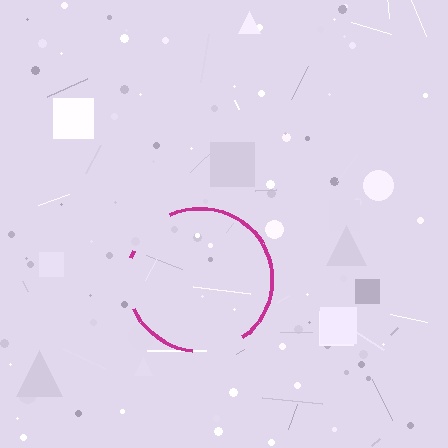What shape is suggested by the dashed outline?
The dashed outline suggests a circle.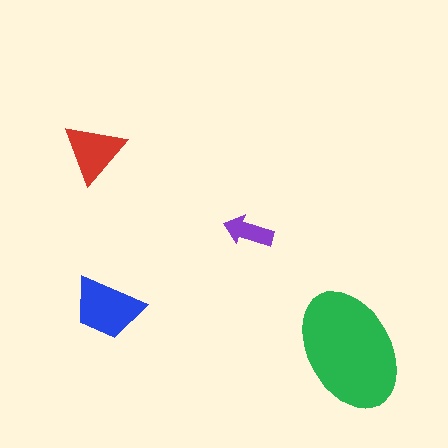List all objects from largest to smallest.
The green ellipse, the blue trapezoid, the red triangle, the purple arrow.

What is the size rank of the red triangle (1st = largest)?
3rd.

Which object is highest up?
The red triangle is topmost.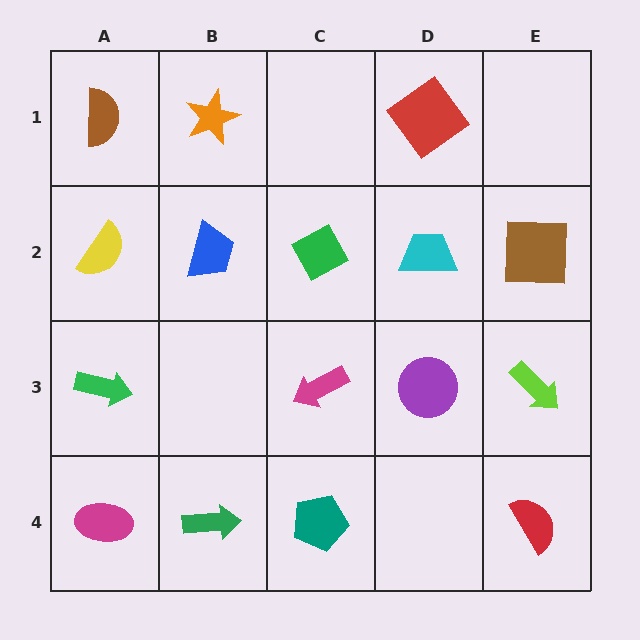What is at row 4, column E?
A red semicircle.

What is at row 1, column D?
A red diamond.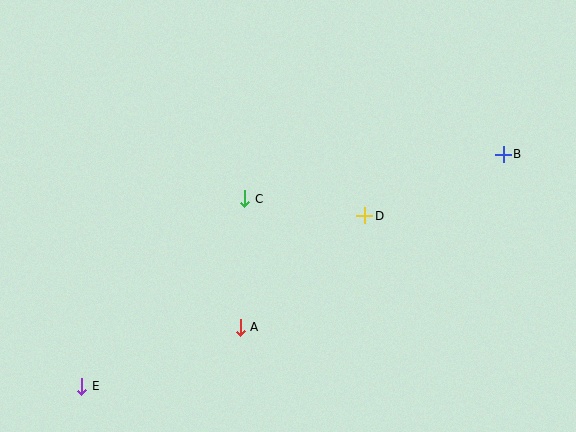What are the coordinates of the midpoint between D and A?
The midpoint between D and A is at (303, 271).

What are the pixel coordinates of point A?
Point A is at (240, 327).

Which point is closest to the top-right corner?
Point B is closest to the top-right corner.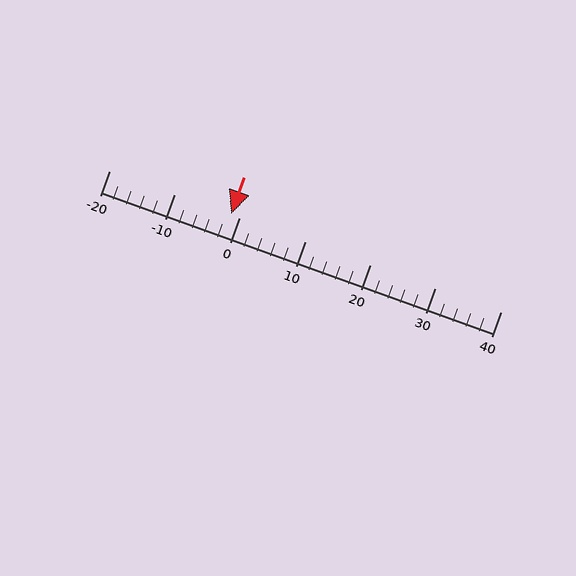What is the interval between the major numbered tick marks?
The major tick marks are spaced 10 units apart.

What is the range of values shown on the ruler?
The ruler shows values from -20 to 40.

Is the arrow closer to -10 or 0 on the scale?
The arrow is closer to 0.